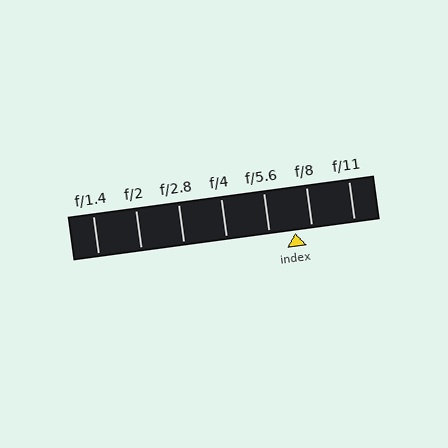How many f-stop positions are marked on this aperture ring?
There are 7 f-stop positions marked.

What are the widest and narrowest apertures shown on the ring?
The widest aperture shown is f/1.4 and the narrowest is f/11.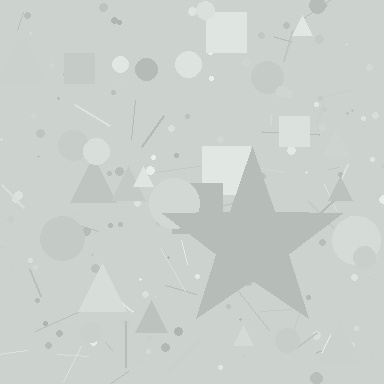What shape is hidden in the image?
A star is hidden in the image.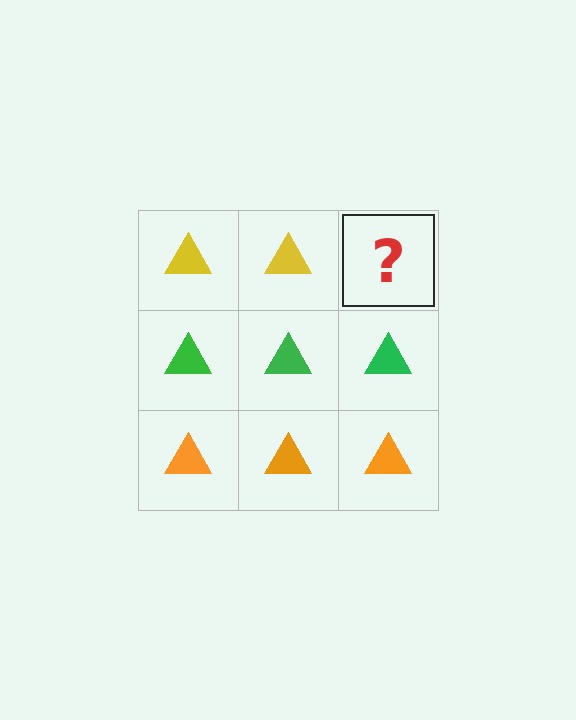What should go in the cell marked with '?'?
The missing cell should contain a yellow triangle.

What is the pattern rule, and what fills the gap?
The rule is that each row has a consistent color. The gap should be filled with a yellow triangle.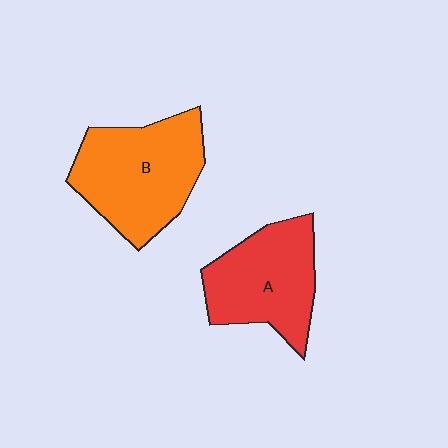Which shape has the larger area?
Shape B (orange).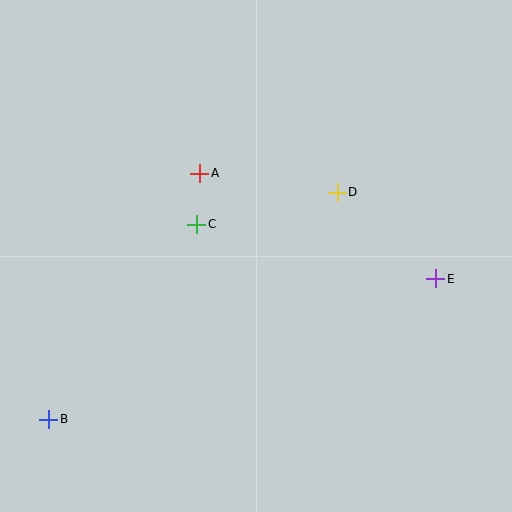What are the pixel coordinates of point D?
Point D is at (337, 192).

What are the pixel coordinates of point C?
Point C is at (197, 224).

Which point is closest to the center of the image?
Point C at (197, 224) is closest to the center.